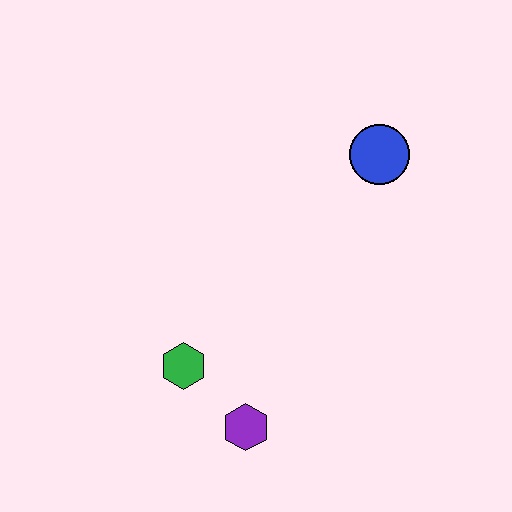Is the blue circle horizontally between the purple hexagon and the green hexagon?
No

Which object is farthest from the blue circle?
The purple hexagon is farthest from the blue circle.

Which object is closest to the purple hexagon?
The green hexagon is closest to the purple hexagon.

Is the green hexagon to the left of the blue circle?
Yes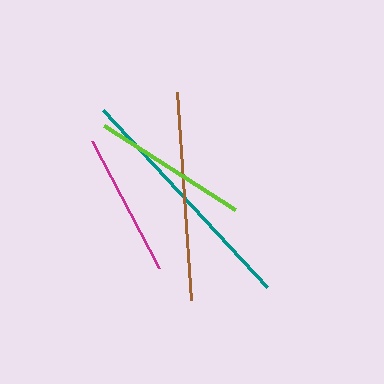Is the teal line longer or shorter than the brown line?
The teal line is longer than the brown line.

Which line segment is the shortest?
The magenta line is the shortest at approximately 144 pixels.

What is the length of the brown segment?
The brown segment is approximately 208 pixels long.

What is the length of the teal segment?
The teal segment is approximately 241 pixels long.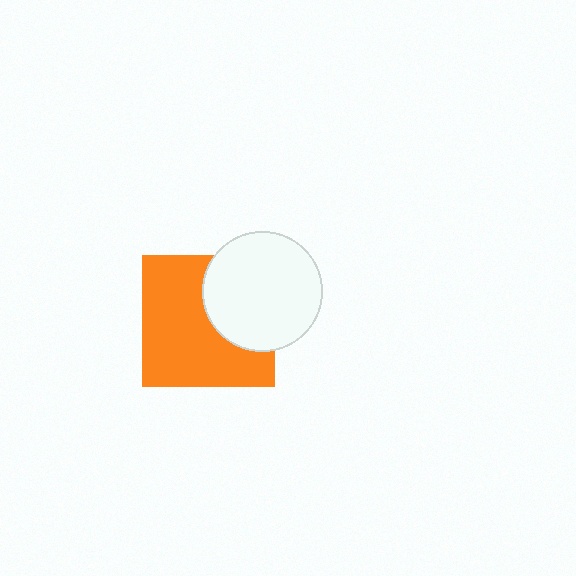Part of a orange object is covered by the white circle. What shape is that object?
It is a square.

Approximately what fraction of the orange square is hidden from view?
Roughly 35% of the orange square is hidden behind the white circle.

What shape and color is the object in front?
The object in front is a white circle.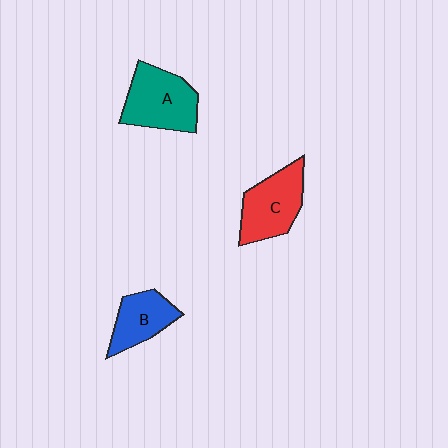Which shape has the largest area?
Shape A (teal).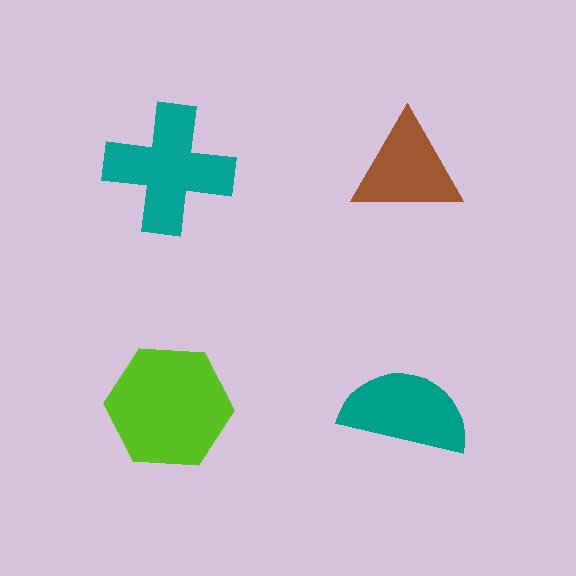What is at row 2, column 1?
A lime hexagon.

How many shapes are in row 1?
2 shapes.